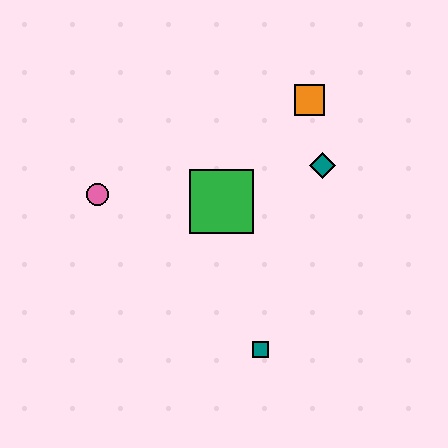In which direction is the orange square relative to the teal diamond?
The orange square is above the teal diamond.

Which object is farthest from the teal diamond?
The pink circle is farthest from the teal diamond.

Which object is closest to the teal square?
The green square is closest to the teal square.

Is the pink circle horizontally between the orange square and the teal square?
No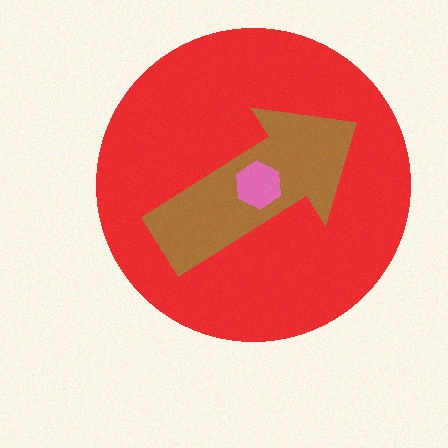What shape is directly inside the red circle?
The brown arrow.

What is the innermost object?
The pink hexagon.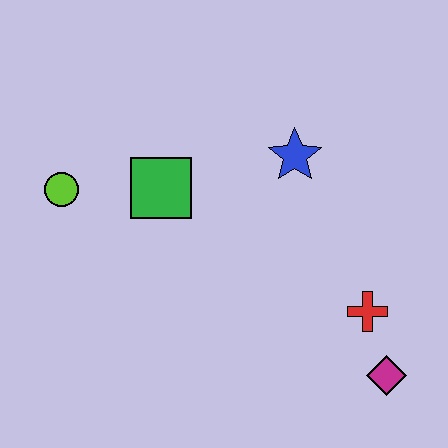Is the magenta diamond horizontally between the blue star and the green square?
No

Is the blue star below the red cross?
No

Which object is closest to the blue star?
The green square is closest to the blue star.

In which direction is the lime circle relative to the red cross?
The lime circle is to the left of the red cross.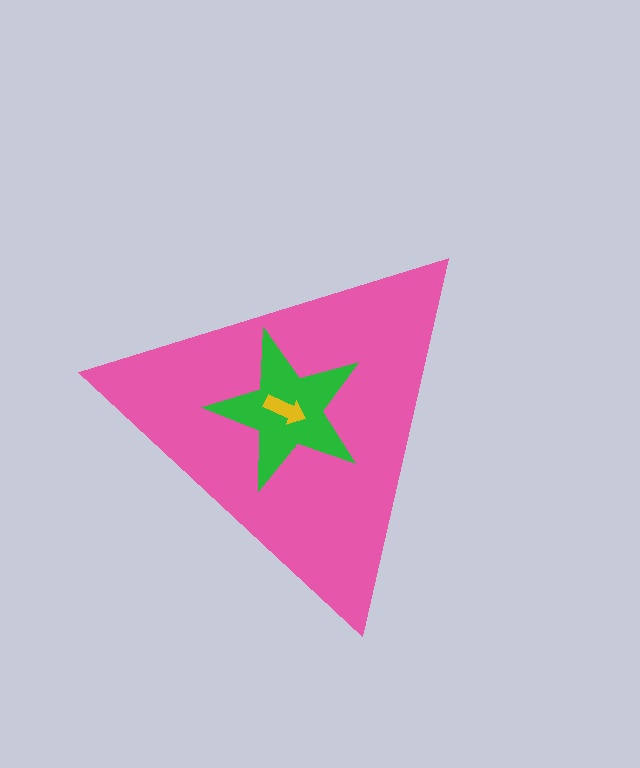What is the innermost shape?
The yellow arrow.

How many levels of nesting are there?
3.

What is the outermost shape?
The pink triangle.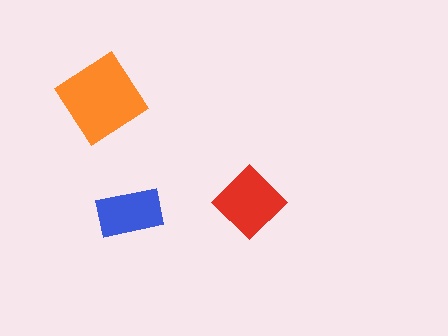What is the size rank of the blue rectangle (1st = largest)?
3rd.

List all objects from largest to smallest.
The orange diamond, the red diamond, the blue rectangle.